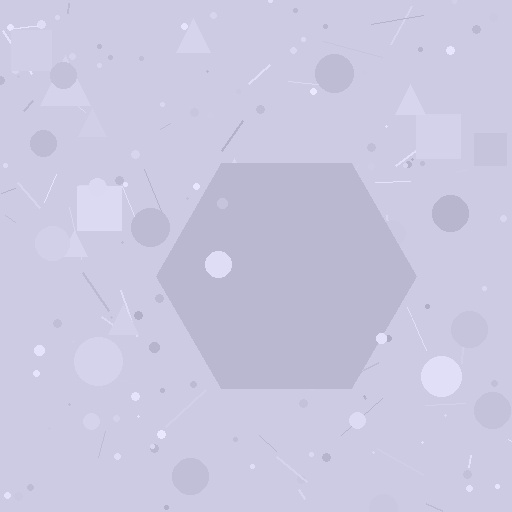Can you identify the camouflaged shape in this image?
The camouflaged shape is a hexagon.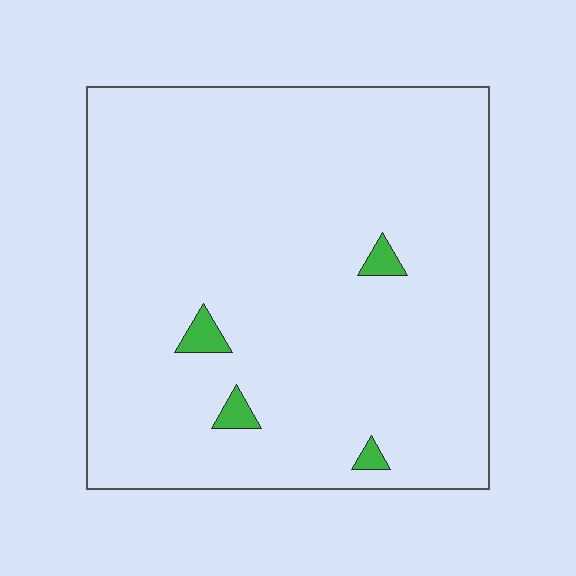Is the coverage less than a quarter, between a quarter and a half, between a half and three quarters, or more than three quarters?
Less than a quarter.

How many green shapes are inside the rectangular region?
4.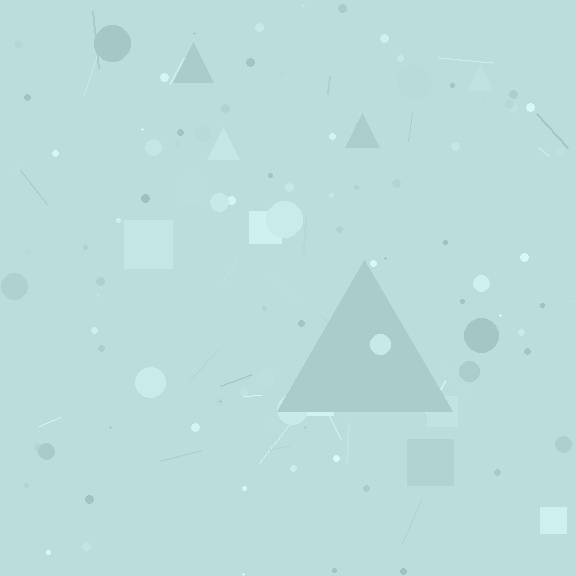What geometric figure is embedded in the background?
A triangle is embedded in the background.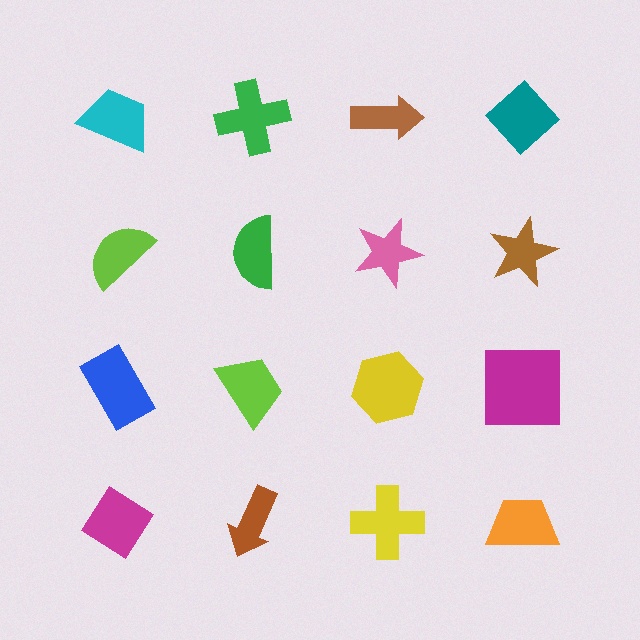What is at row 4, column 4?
An orange trapezoid.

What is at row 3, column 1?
A blue rectangle.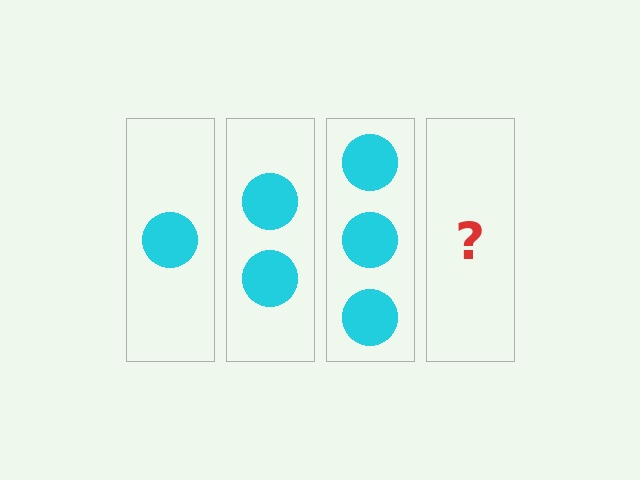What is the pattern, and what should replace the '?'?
The pattern is that each step adds one more circle. The '?' should be 4 circles.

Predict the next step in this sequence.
The next step is 4 circles.